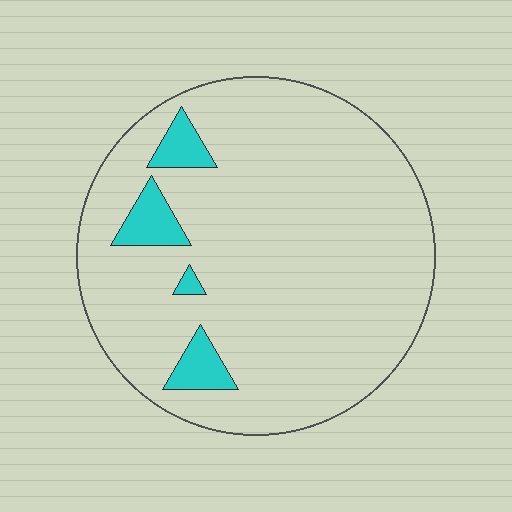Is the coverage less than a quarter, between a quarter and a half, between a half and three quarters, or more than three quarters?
Less than a quarter.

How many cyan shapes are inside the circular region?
4.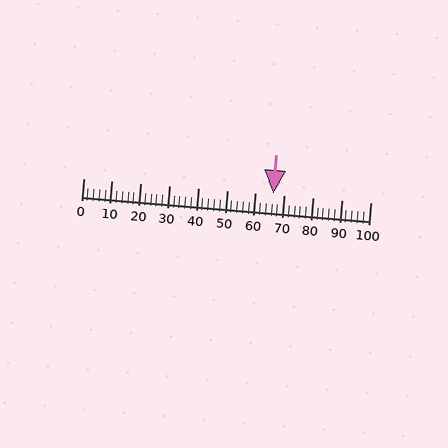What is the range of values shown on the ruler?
The ruler shows values from 0 to 100.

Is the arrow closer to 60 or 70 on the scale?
The arrow is closer to 70.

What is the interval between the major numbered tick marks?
The major tick marks are spaced 10 units apart.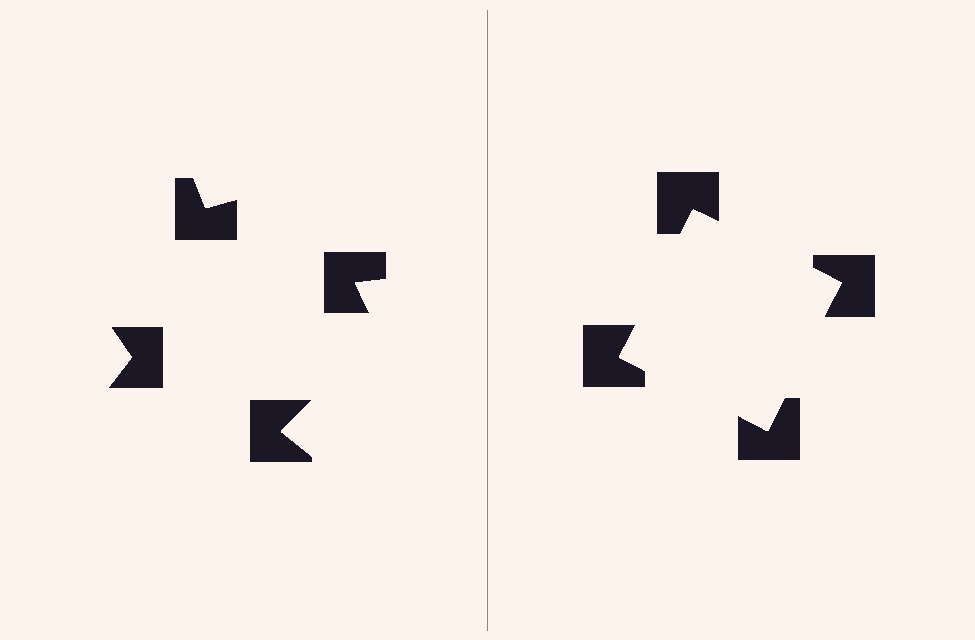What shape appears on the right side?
An illusory square.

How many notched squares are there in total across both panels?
8 — 4 on each side.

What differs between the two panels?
The notched squares are positioned identically on both sides; only the wedge orientations differ. On the right they align to a square; on the left they are misaligned.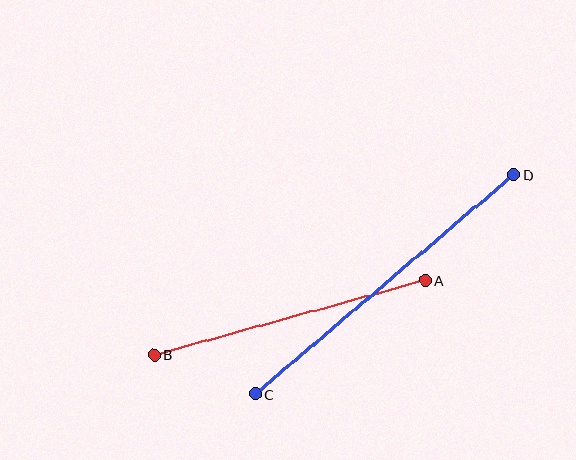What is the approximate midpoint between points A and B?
The midpoint is at approximately (289, 318) pixels.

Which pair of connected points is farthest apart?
Points C and D are farthest apart.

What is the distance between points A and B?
The distance is approximately 281 pixels.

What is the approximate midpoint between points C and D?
The midpoint is at approximately (384, 284) pixels.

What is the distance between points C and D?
The distance is approximately 339 pixels.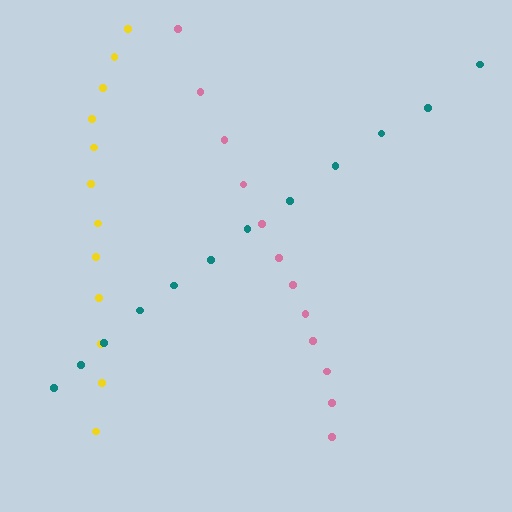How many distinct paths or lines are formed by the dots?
There are 3 distinct paths.